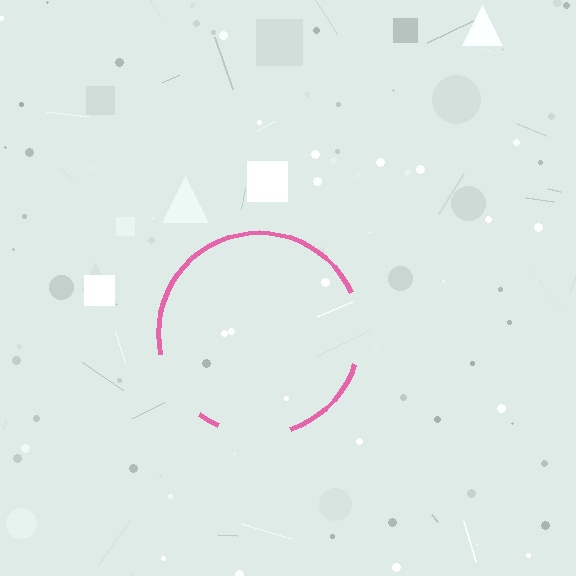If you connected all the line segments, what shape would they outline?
They would outline a circle.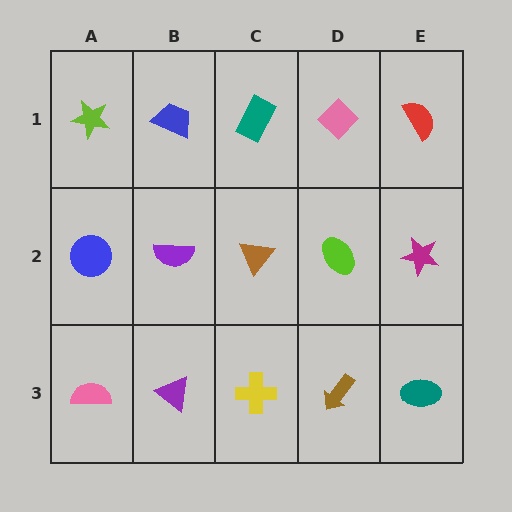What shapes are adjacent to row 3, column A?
A blue circle (row 2, column A), a purple triangle (row 3, column B).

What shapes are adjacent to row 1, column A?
A blue circle (row 2, column A), a blue trapezoid (row 1, column B).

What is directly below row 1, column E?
A magenta star.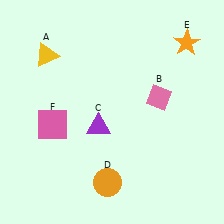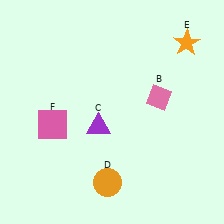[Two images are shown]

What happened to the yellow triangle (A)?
The yellow triangle (A) was removed in Image 2. It was in the top-left area of Image 1.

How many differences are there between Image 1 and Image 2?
There is 1 difference between the two images.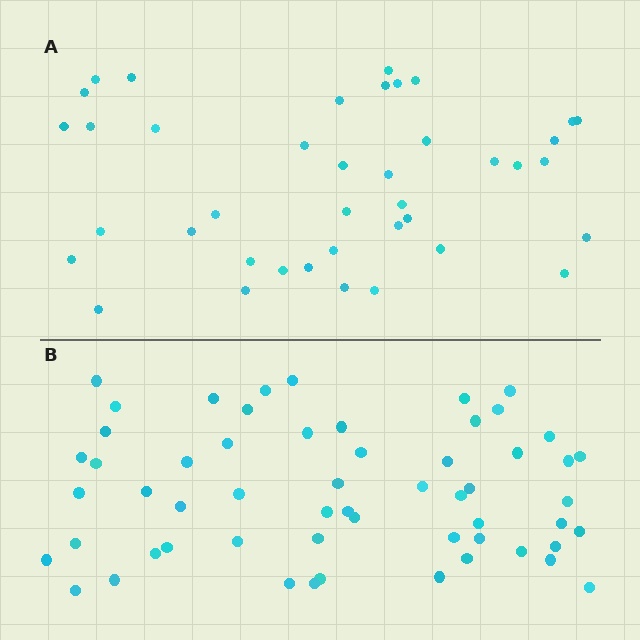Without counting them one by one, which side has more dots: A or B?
Region B (the bottom region) has more dots.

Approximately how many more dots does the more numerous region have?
Region B has approximately 15 more dots than region A.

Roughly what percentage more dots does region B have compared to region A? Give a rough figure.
About 40% more.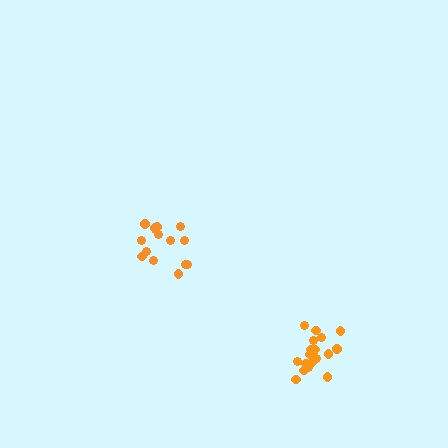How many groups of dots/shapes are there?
There are 2 groups.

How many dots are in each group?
Group 1: 15 dots, Group 2: 19 dots (34 total).